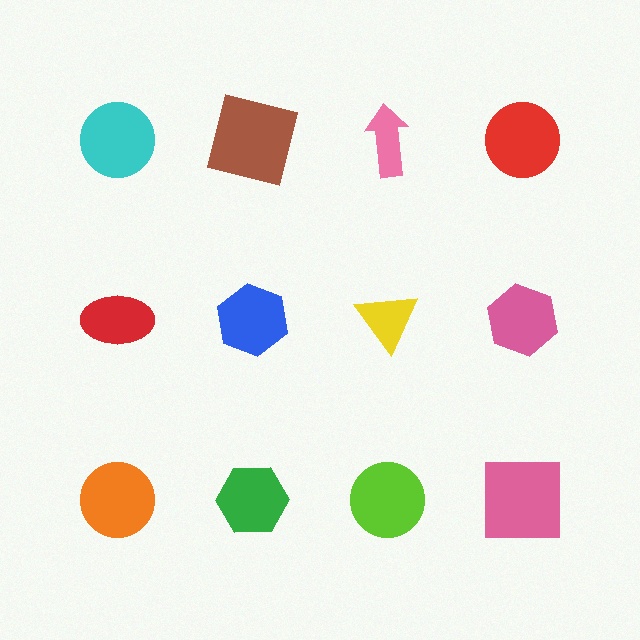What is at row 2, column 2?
A blue hexagon.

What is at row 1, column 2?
A brown square.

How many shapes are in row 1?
4 shapes.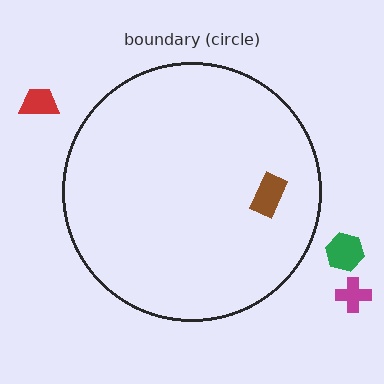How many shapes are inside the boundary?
1 inside, 3 outside.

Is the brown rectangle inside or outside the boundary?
Inside.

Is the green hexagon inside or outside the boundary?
Outside.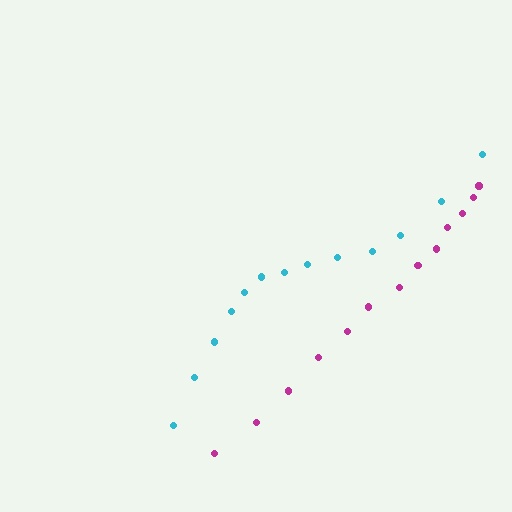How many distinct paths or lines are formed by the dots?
There are 2 distinct paths.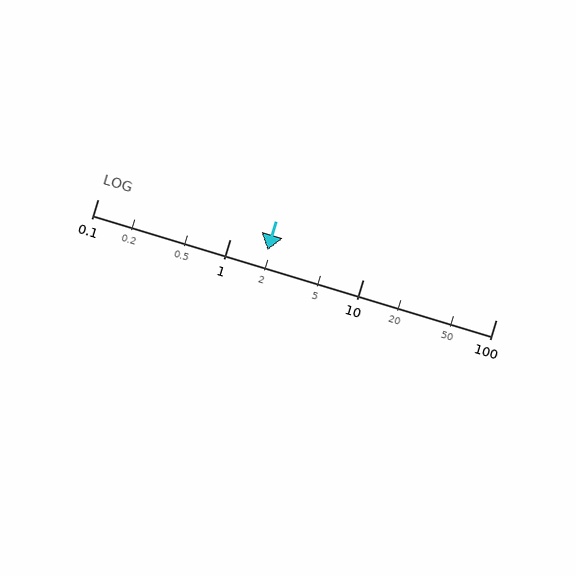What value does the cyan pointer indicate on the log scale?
The pointer indicates approximately 1.9.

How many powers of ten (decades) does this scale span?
The scale spans 3 decades, from 0.1 to 100.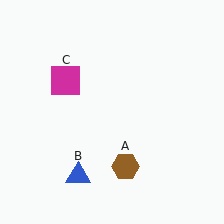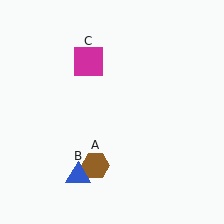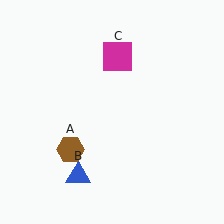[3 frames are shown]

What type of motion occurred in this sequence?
The brown hexagon (object A), magenta square (object C) rotated clockwise around the center of the scene.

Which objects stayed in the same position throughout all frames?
Blue triangle (object B) remained stationary.